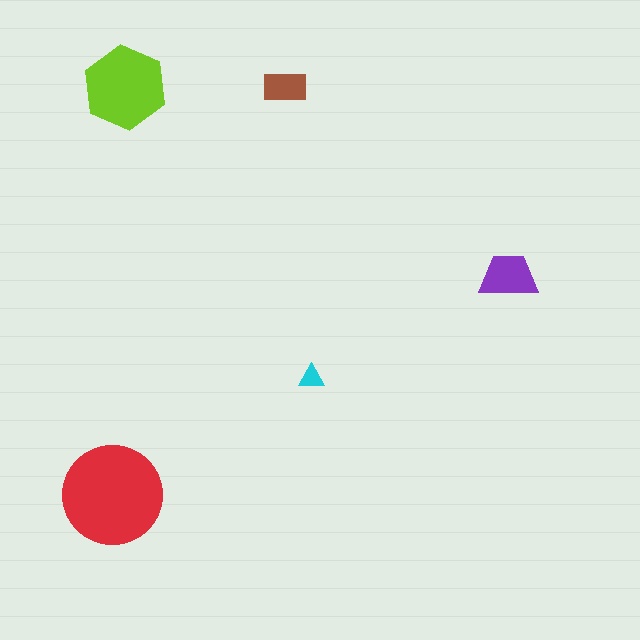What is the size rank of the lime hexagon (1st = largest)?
2nd.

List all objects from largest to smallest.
The red circle, the lime hexagon, the purple trapezoid, the brown rectangle, the cyan triangle.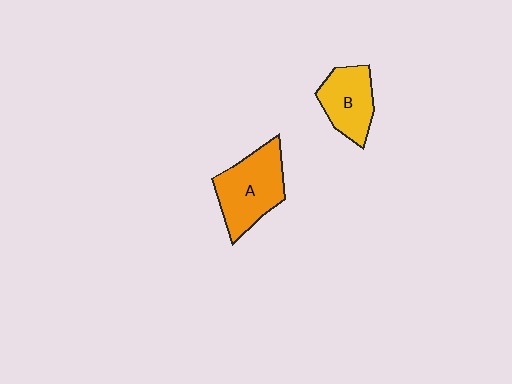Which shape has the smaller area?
Shape B (yellow).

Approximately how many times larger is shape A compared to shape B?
Approximately 1.3 times.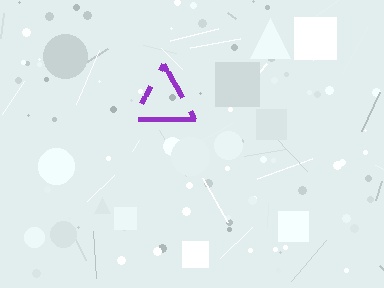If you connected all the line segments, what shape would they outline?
They would outline a triangle.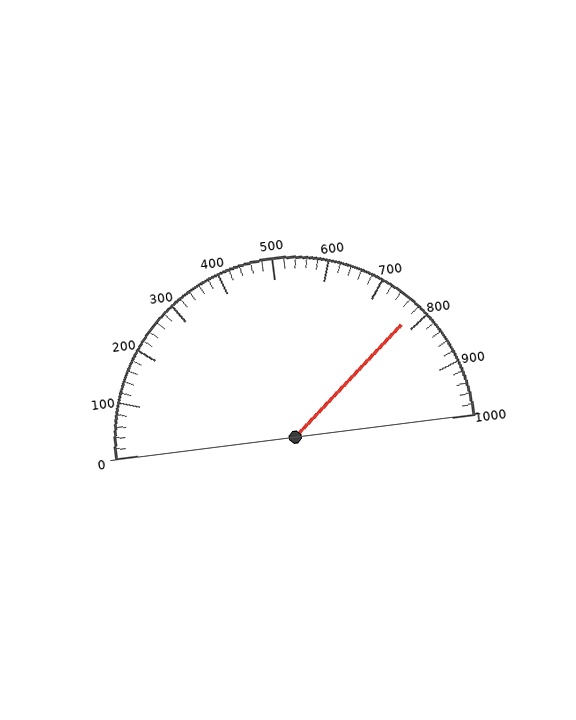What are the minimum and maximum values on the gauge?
The gauge ranges from 0 to 1000.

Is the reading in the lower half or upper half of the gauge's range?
The reading is in the upper half of the range (0 to 1000).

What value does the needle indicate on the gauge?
The needle indicates approximately 780.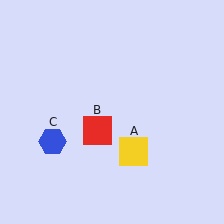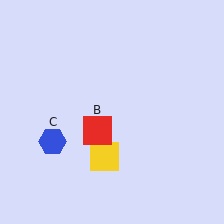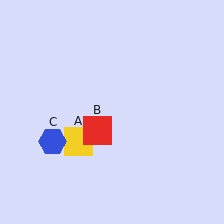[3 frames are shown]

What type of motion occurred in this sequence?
The yellow square (object A) rotated clockwise around the center of the scene.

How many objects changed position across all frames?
1 object changed position: yellow square (object A).